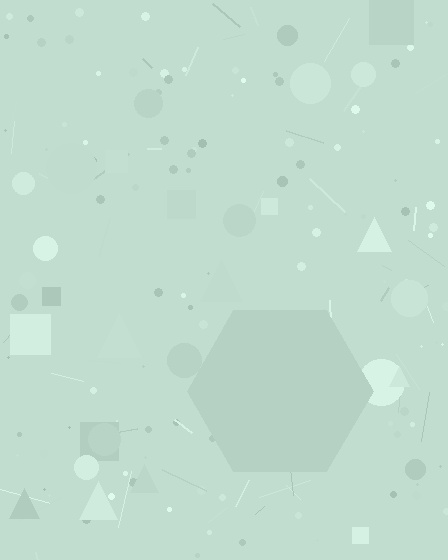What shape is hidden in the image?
A hexagon is hidden in the image.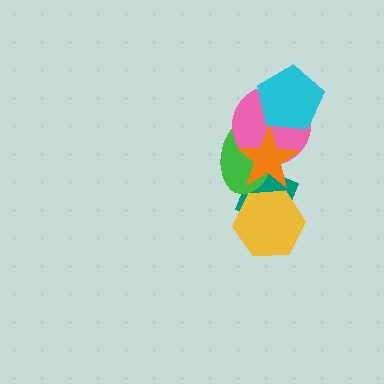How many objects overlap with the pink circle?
3 objects overlap with the pink circle.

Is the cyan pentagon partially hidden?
No, no other shape covers it.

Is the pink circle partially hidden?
Yes, it is partially covered by another shape.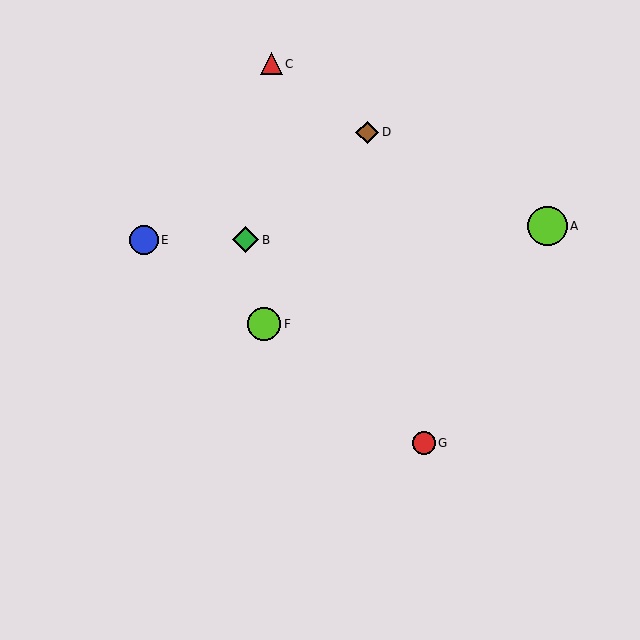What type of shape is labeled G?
Shape G is a red circle.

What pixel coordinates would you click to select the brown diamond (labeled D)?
Click at (367, 132) to select the brown diamond D.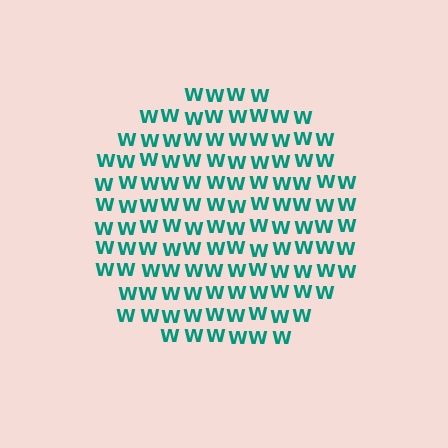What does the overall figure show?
The overall figure shows a circle.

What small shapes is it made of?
It is made of small letter W's.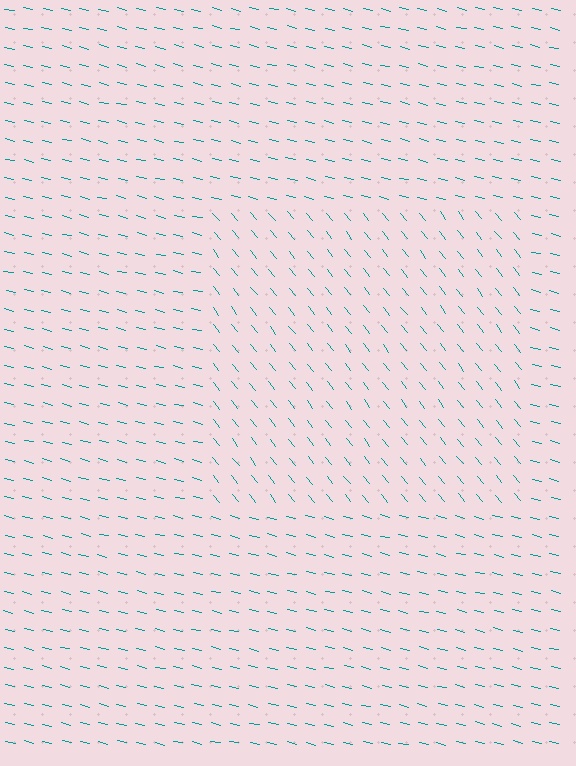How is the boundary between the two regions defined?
The boundary is defined purely by a change in line orientation (approximately 38 degrees difference). All lines are the same color and thickness.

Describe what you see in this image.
The image is filled with small teal line segments. A rectangle region in the image has lines oriented differently from the surrounding lines, creating a visible texture boundary.